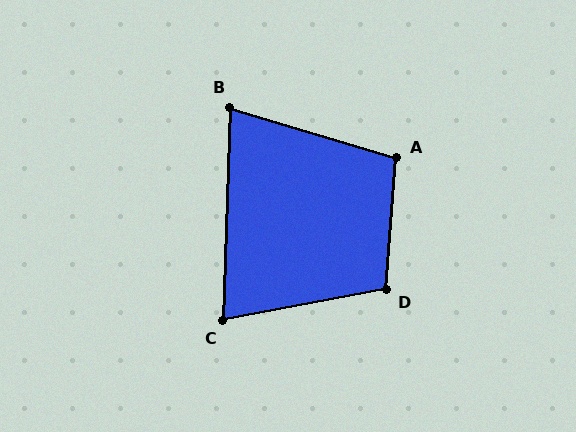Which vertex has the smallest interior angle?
B, at approximately 75 degrees.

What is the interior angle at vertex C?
Approximately 78 degrees (acute).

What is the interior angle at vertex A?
Approximately 102 degrees (obtuse).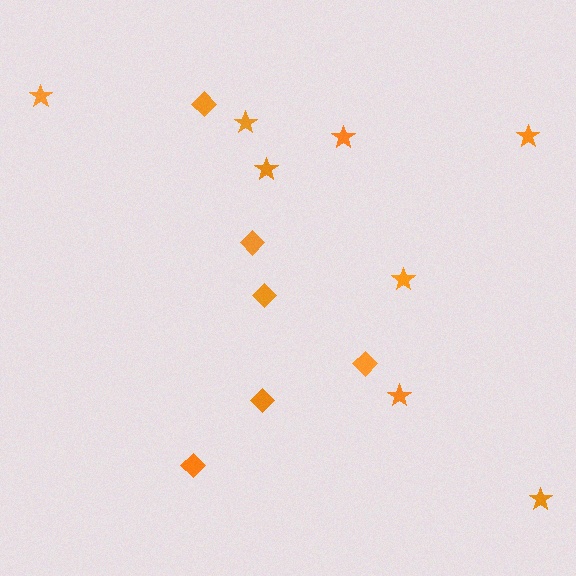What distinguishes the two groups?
There are 2 groups: one group of stars (8) and one group of diamonds (6).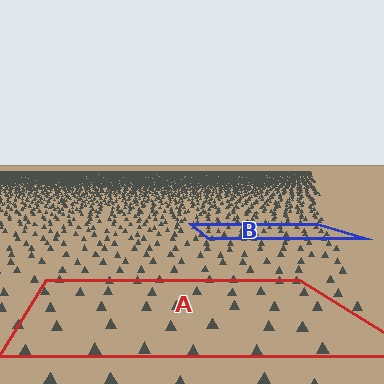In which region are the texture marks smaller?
The texture marks are smaller in region B, because it is farther away.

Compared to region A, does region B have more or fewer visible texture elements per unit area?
Region B has more texture elements per unit area — they are packed more densely because it is farther away.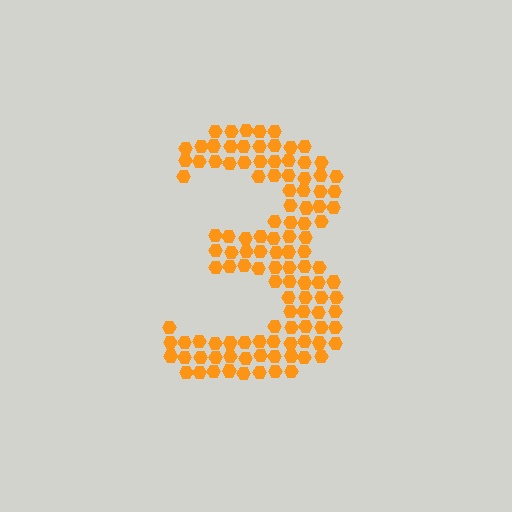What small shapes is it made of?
It is made of small hexagons.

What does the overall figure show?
The overall figure shows the digit 3.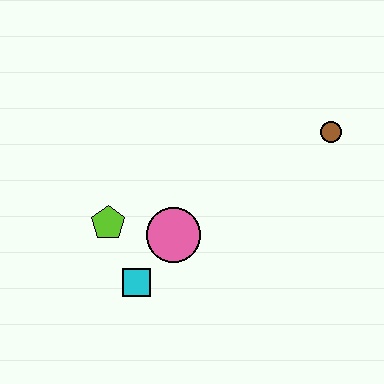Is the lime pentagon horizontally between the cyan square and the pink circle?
No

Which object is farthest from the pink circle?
The brown circle is farthest from the pink circle.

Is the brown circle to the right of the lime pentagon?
Yes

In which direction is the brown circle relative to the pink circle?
The brown circle is to the right of the pink circle.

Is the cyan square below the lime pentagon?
Yes